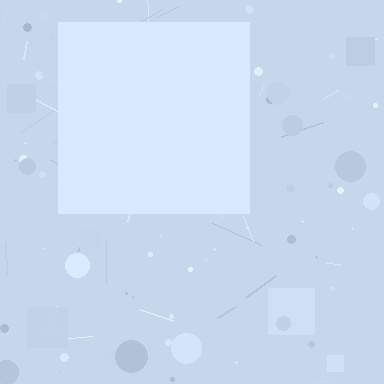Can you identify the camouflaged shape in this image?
The camouflaged shape is a square.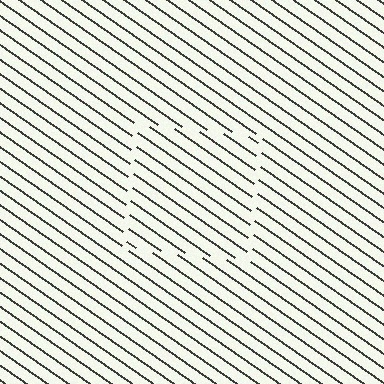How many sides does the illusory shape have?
4 sides — the line-ends trace a square.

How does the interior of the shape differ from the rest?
The interior of the shape contains the same grating, shifted by half a period — the contour is defined by the phase discontinuity where line-ends from the inner and outer gratings abut.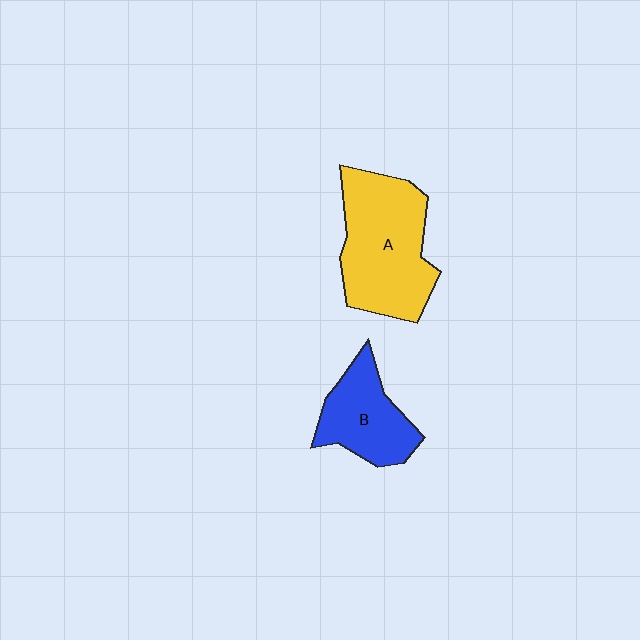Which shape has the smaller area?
Shape B (blue).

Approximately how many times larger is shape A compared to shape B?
Approximately 1.6 times.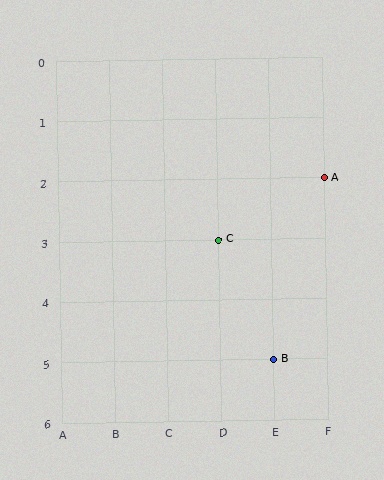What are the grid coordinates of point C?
Point C is at grid coordinates (D, 3).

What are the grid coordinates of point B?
Point B is at grid coordinates (E, 5).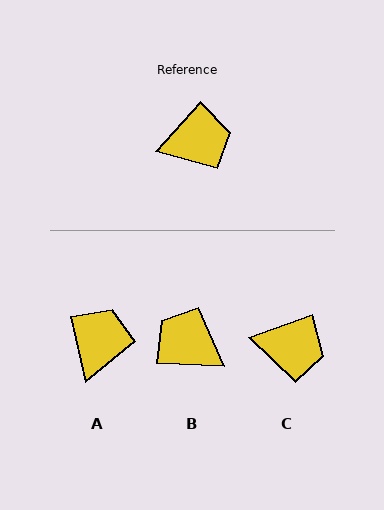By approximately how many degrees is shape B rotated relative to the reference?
Approximately 129 degrees counter-clockwise.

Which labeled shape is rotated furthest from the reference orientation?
B, about 129 degrees away.